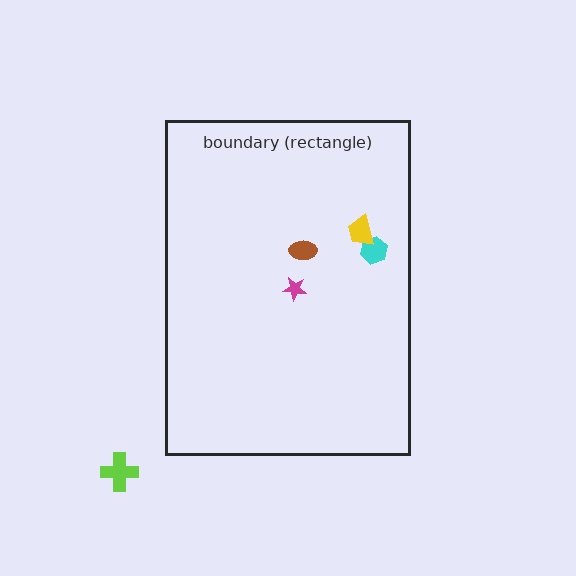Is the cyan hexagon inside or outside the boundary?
Inside.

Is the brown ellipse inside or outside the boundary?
Inside.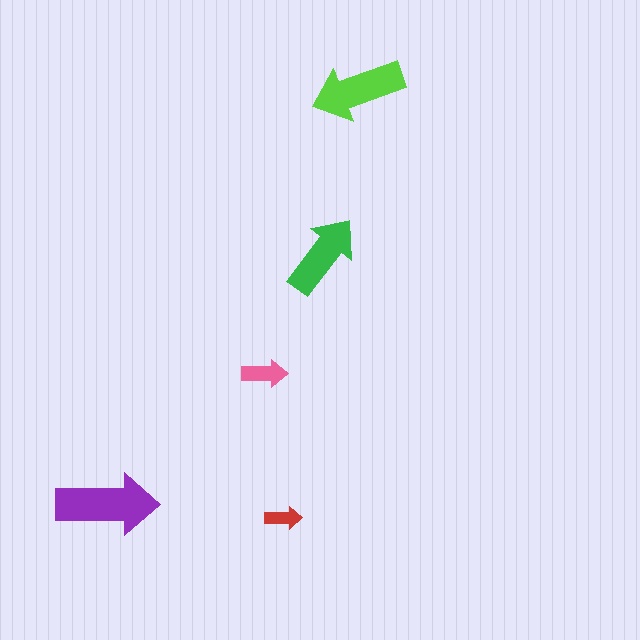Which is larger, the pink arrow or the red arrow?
The pink one.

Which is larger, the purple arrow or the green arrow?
The purple one.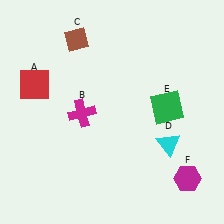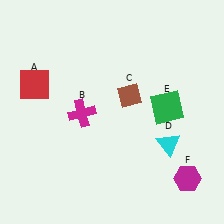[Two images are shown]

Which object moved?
The brown diamond (C) moved down.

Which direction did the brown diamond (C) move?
The brown diamond (C) moved down.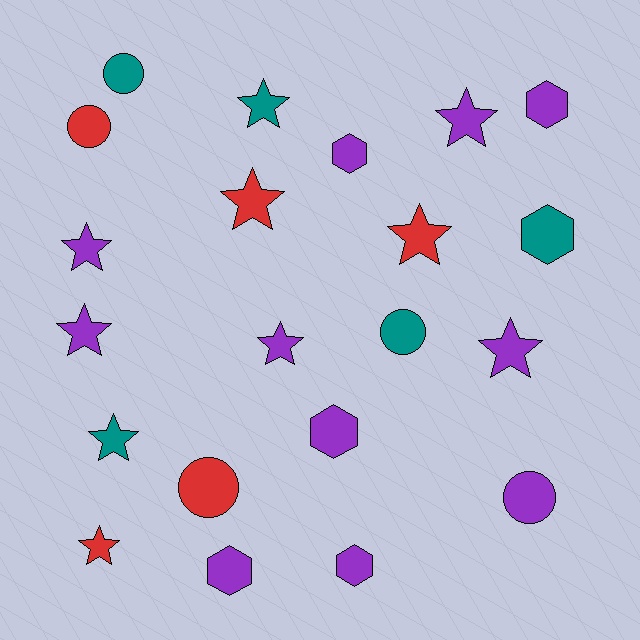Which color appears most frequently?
Purple, with 11 objects.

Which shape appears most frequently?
Star, with 10 objects.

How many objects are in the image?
There are 21 objects.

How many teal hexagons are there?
There is 1 teal hexagon.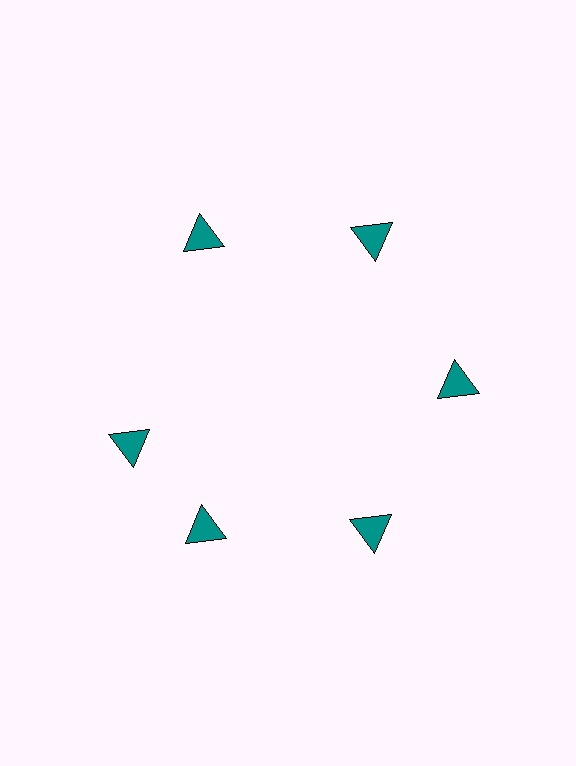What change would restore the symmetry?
The symmetry would be restored by rotating it back into even spacing with its neighbors so that all 6 triangles sit at equal angles and equal distance from the center.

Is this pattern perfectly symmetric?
No. The 6 teal triangles are arranged in a ring, but one element near the 9 o'clock position is rotated out of alignment along the ring, breaking the 6-fold rotational symmetry.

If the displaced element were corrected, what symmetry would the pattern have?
It would have 6-fold rotational symmetry — the pattern would map onto itself every 60 degrees.